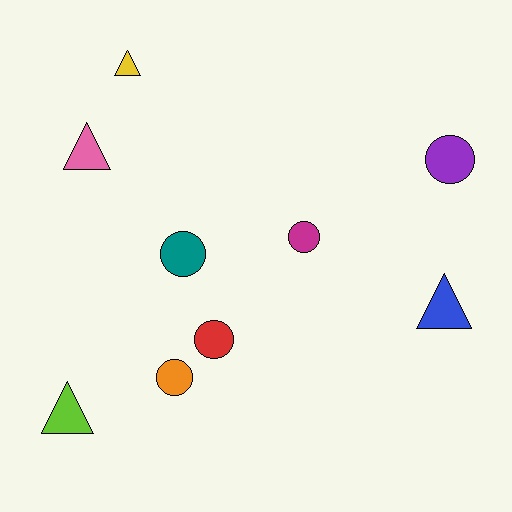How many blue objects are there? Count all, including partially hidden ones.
There is 1 blue object.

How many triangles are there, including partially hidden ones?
There are 4 triangles.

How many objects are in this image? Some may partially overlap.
There are 9 objects.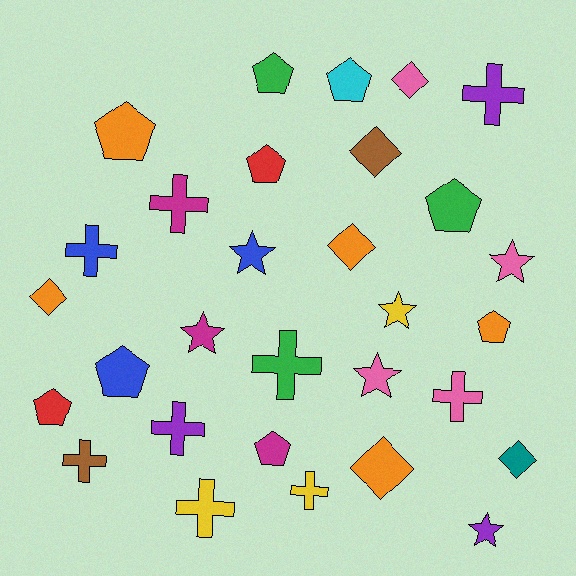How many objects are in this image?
There are 30 objects.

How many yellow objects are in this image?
There are 3 yellow objects.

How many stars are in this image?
There are 6 stars.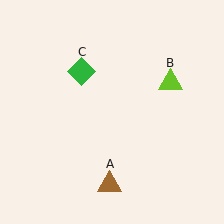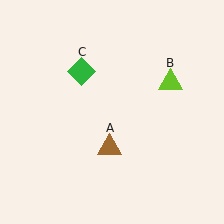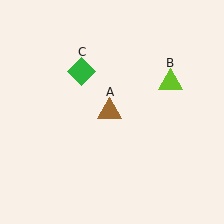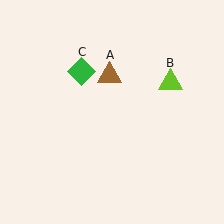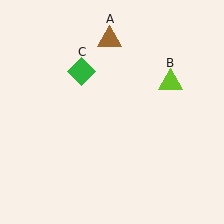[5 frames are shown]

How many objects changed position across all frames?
1 object changed position: brown triangle (object A).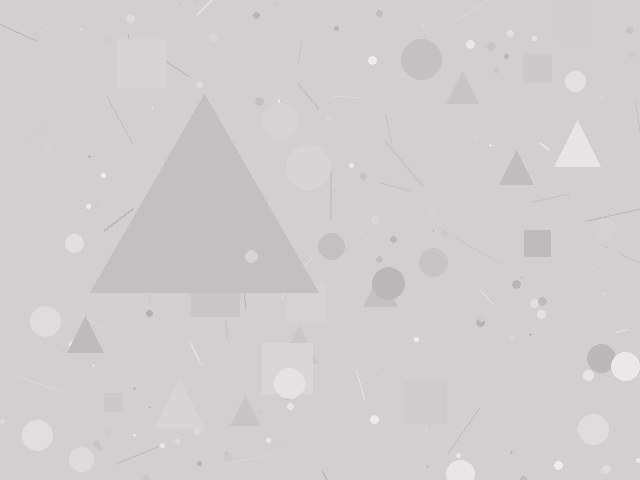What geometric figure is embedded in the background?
A triangle is embedded in the background.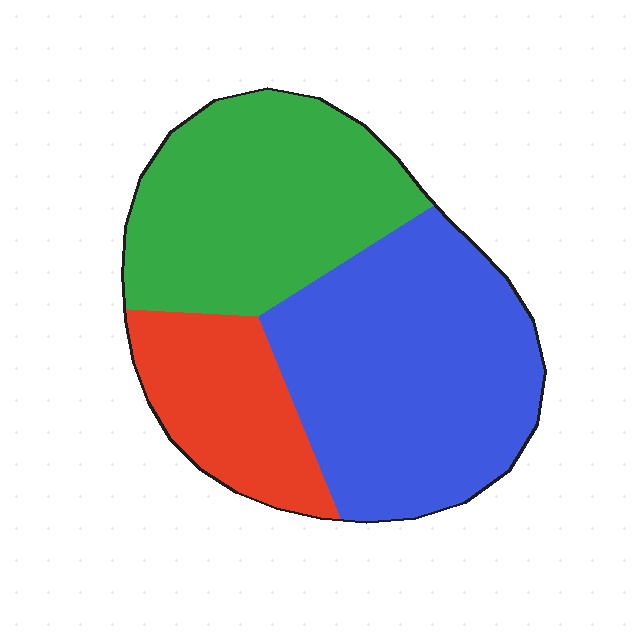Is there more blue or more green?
Blue.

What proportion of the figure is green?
Green covers roughly 35% of the figure.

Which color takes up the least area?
Red, at roughly 20%.